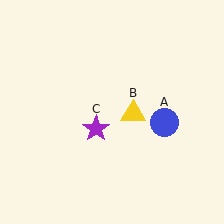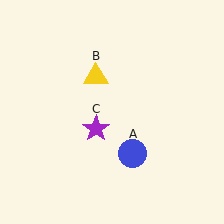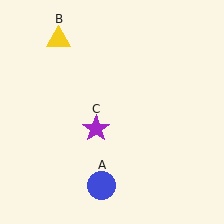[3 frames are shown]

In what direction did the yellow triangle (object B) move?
The yellow triangle (object B) moved up and to the left.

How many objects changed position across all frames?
2 objects changed position: blue circle (object A), yellow triangle (object B).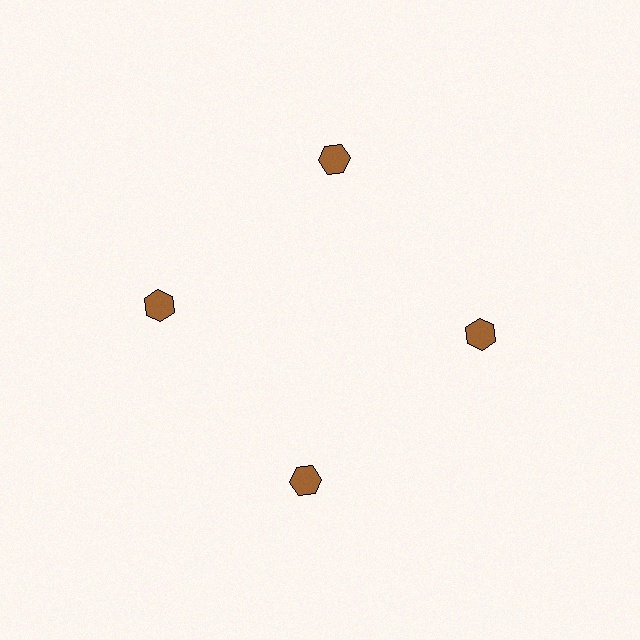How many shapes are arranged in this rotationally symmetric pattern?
There are 4 shapes, arranged in 4 groups of 1.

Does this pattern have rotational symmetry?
Yes, this pattern has 4-fold rotational symmetry. It looks the same after rotating 90 degrees around the center.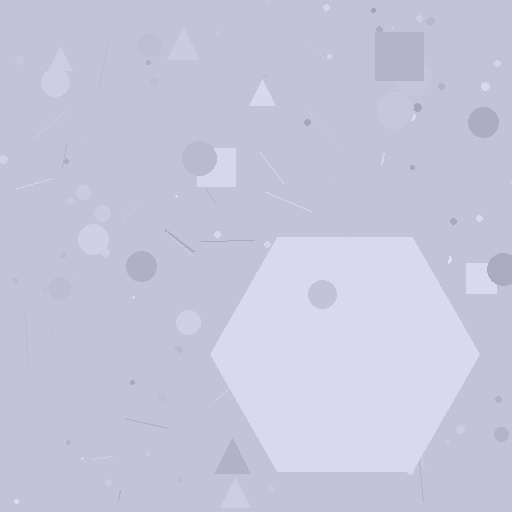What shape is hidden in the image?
A hexagon is hidden in the image.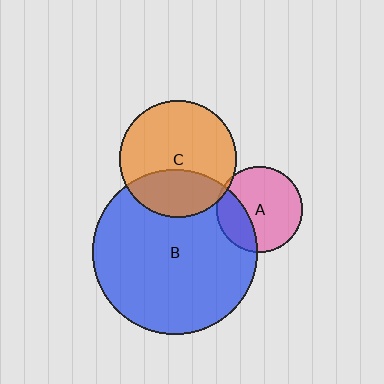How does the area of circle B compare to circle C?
Approximately 2.0 times.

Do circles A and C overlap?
Yes.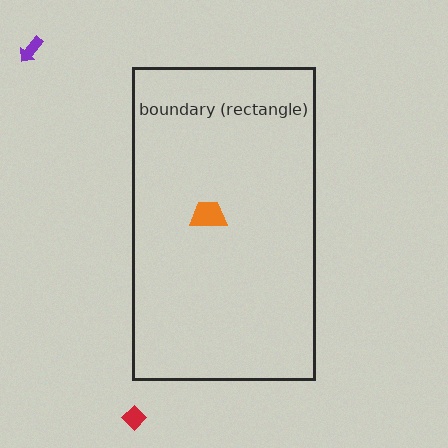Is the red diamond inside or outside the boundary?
Outside.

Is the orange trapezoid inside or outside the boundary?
Inside.